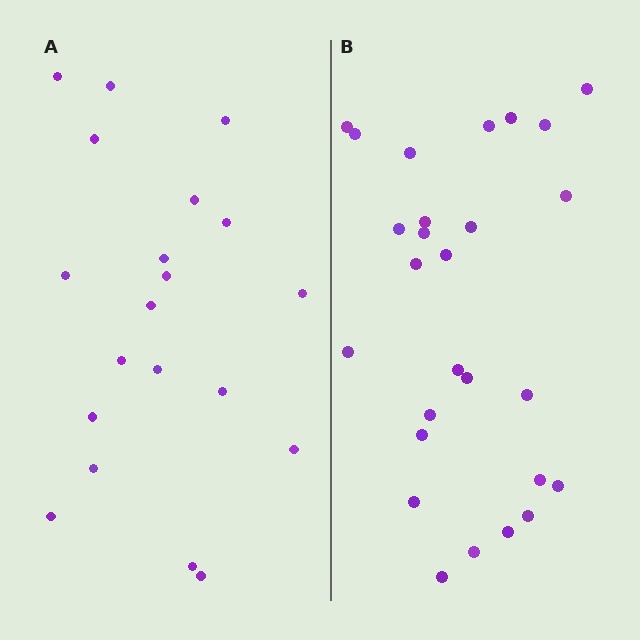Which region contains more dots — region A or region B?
Region B (the right region) has more dots.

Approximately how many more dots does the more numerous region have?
Region B has roughly 8 or so more dots than region A.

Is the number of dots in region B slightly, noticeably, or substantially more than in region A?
Region B has noticeably more, but not dramatically so. The ratio is roughly 1.4 to 1.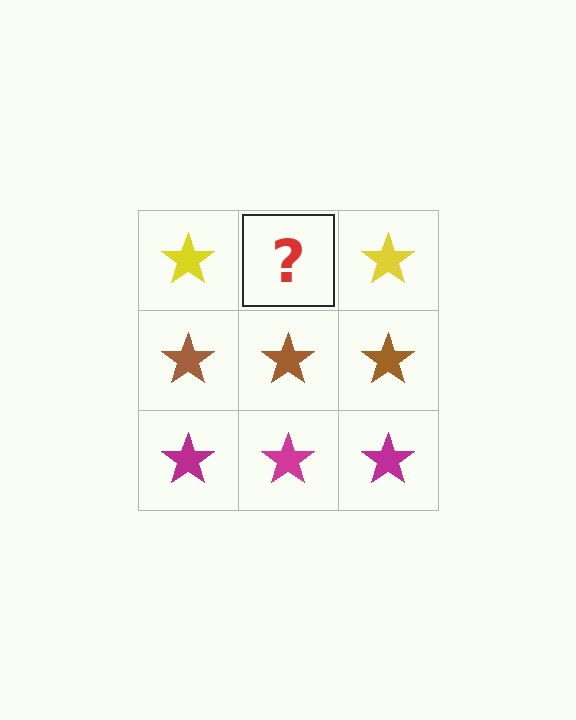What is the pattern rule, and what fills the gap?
The rule is that each row has a consistent color. The gap should be filled with a yellow star.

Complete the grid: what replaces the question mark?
The question mark should be replaced with a yellow star.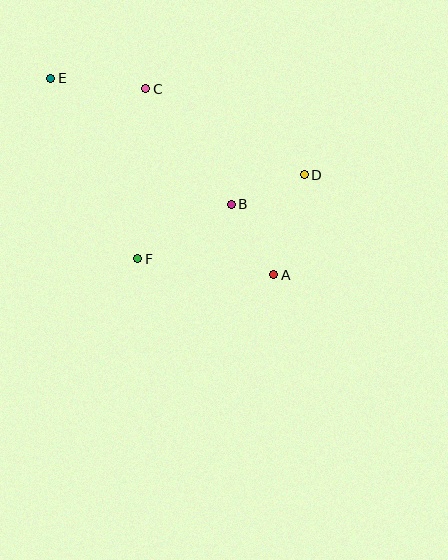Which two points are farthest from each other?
Points A and E are farthest from each other.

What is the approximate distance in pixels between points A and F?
The distance between A and F is approximately 137 pixels.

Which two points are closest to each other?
Points B and D are closest to each other.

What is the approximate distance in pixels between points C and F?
The distance between C and F is approximately 170 pixels.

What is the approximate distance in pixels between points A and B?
The distance between A and B is approximately 82 pixels.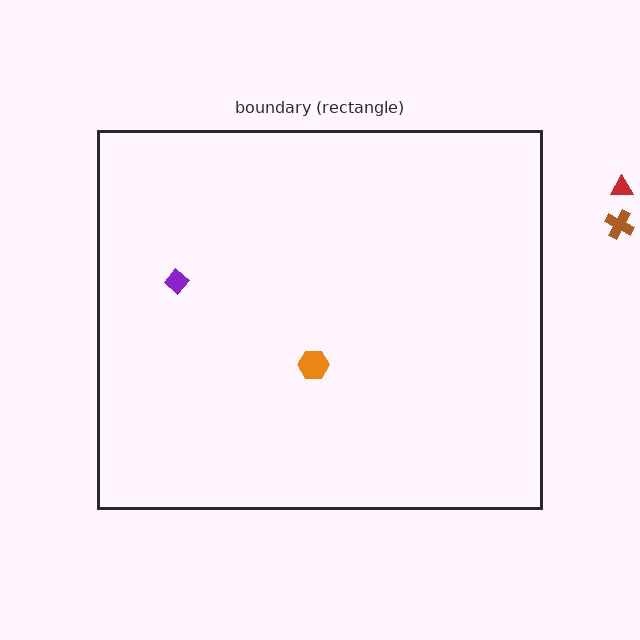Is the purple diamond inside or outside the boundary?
Inside.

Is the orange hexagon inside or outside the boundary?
Inside.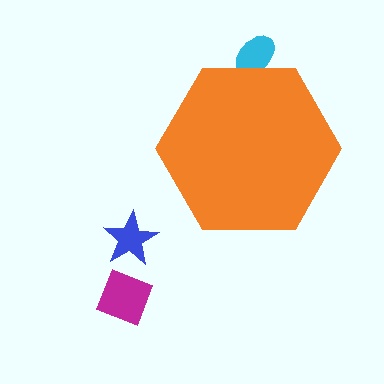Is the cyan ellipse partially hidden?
Yes, the cyan ellipse is partially hidden behind the orange hexagon.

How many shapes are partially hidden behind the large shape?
1 shape is partially hidden.